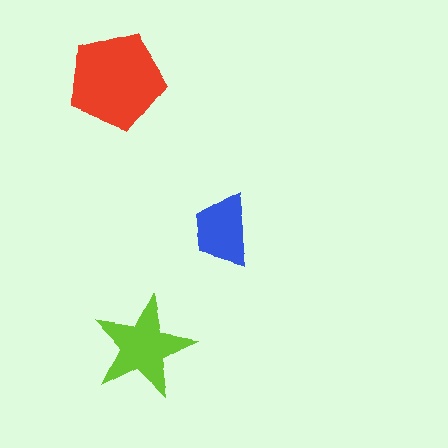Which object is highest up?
The red pentagon is topmost.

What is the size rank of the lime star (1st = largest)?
2nd.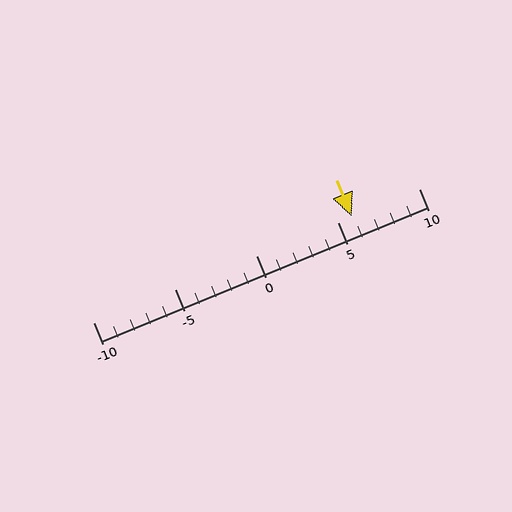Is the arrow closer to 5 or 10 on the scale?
The arrow is closer to 5.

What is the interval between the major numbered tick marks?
The major tick marks are spaced 5 units apart.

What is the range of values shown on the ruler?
The ruler shows values from -10 to 10.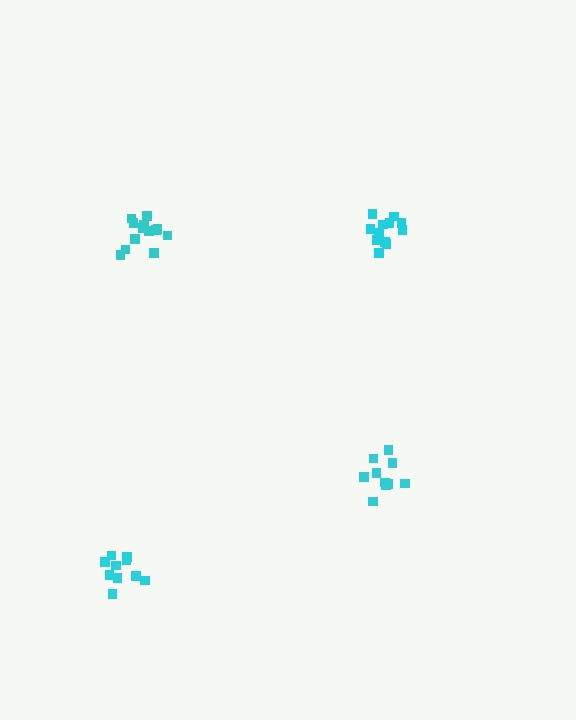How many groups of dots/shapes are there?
There are 4 groups.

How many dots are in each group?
Group 1: 10 dots, Group 2: 12 dots, Group 3: 10 dots, Group 4: 14 dots (46 total).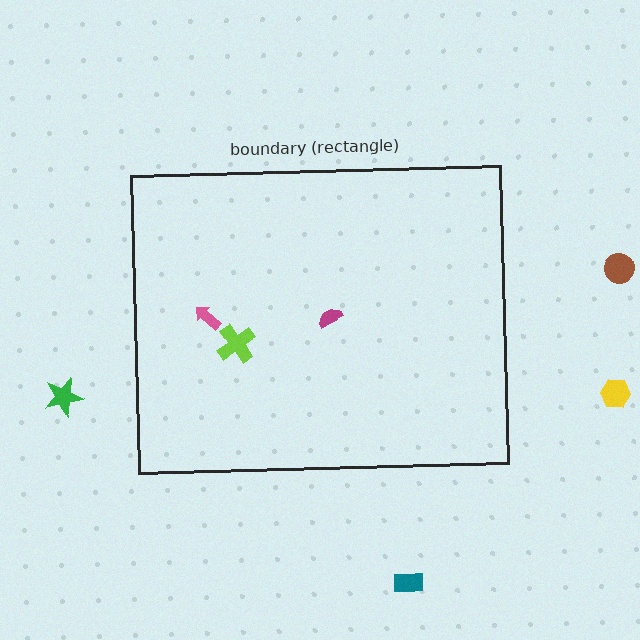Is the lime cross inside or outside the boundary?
Inside.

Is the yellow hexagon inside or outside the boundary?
Outside.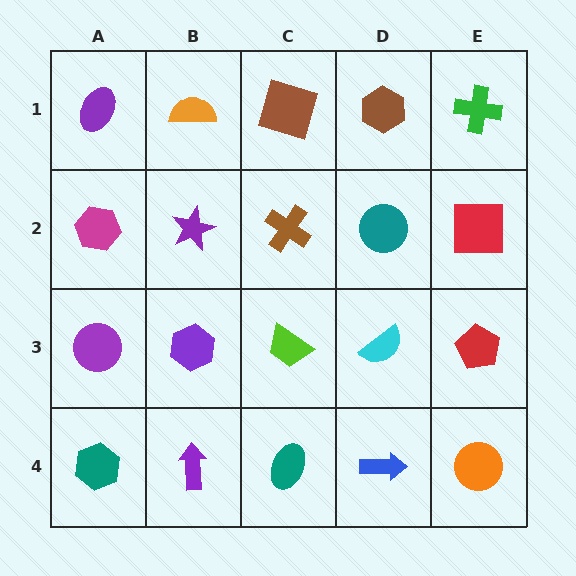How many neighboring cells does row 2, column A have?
3.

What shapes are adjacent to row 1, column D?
A teal circle (row 2, column D), a brown square (row 1, column C), a green cross (row 1, column E).